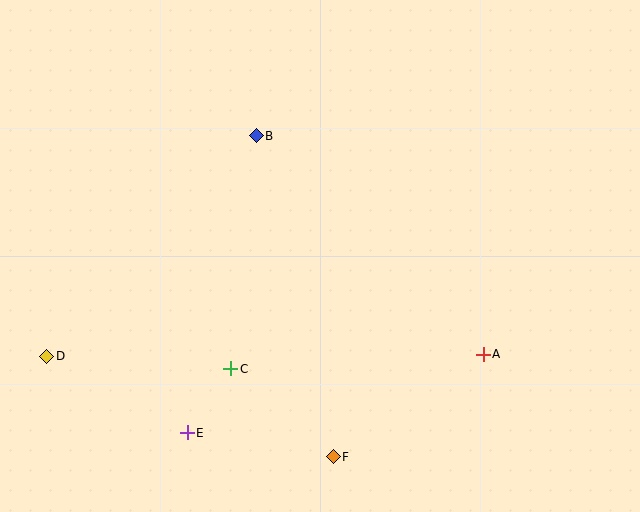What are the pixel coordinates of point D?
Point D is at (47, 356).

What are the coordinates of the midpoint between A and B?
The midpoint between A and B is at (370, 245).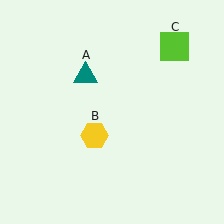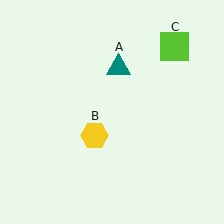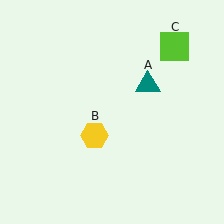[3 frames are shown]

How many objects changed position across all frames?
1 object changed position: teal triangle (object A).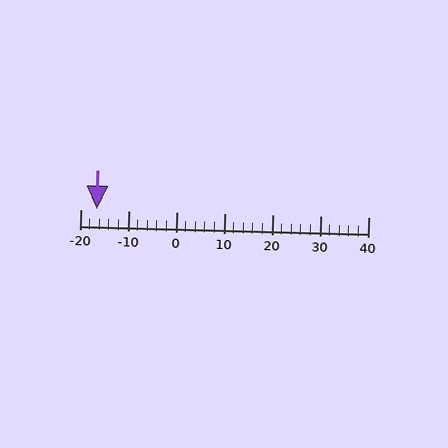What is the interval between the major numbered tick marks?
The major tick marks are spaced 10 units apart.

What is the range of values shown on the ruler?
The ruler shows values from -20 to 40.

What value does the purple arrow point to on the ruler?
The purple arrow points to approximately -16.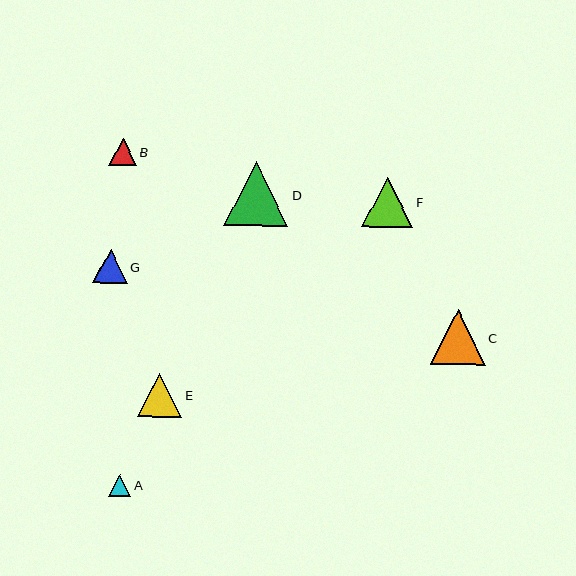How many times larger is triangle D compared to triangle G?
Triangle D is approximately 1.9 times the size of triangle G.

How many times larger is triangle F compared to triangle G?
Triangle F is approximately 1.5 times the size of triangle G.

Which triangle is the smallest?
Triangle A is the smallest with a size of approximately 22 pixels.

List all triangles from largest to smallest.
From largest to smallest: D, C, F, E, G, B, A.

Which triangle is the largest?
Triangle D is the largest with a size of approximately 65 pixels.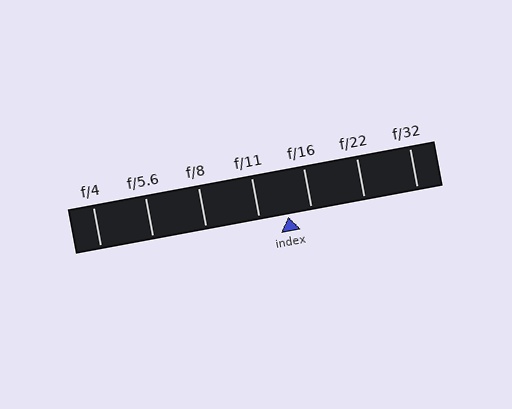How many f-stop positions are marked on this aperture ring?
There are 7 f-stop positions marked.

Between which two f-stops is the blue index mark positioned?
The index mark is between f/11 and f/16.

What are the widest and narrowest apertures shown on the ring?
The widest aperture shown is f/4 and the narrowest is f/32.